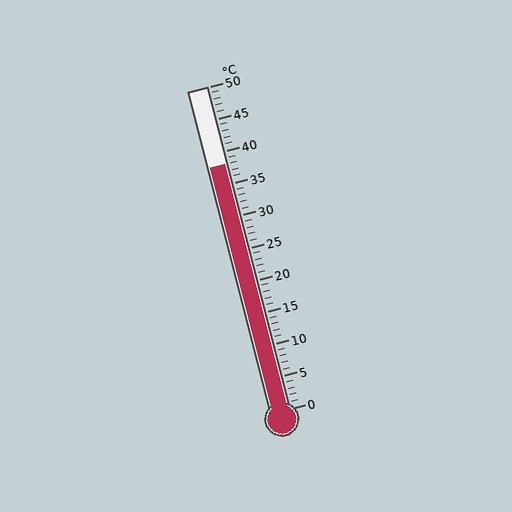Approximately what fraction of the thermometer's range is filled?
The thermometer is filled to approximately 75% of its range.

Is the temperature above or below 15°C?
The temperature is above 15°C.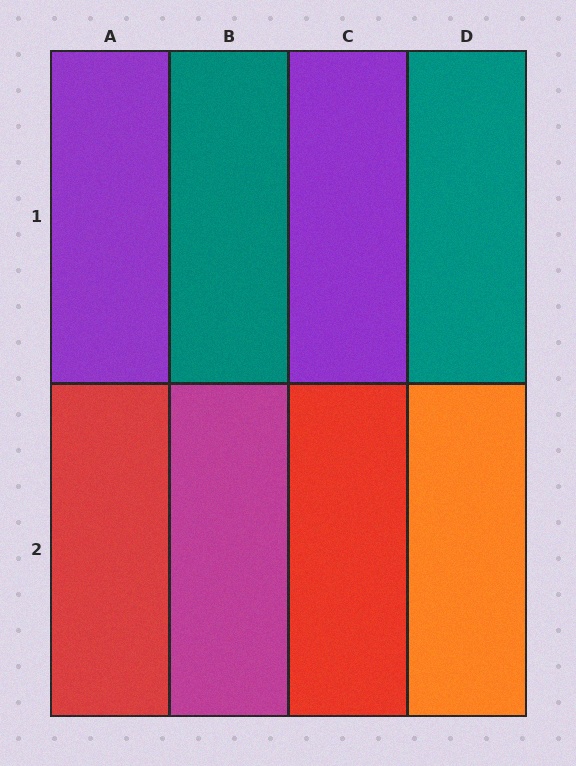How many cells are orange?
1 cell is orange.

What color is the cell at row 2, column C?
Red.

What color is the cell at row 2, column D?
Orange.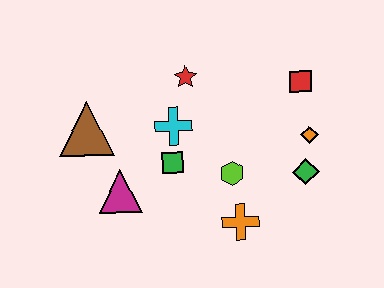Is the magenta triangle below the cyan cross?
Yes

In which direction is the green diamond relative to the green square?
The green diamond is to the right of the green square.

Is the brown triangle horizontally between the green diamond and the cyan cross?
No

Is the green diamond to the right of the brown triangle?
Yes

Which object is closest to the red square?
The orange diamond is closest to the red square.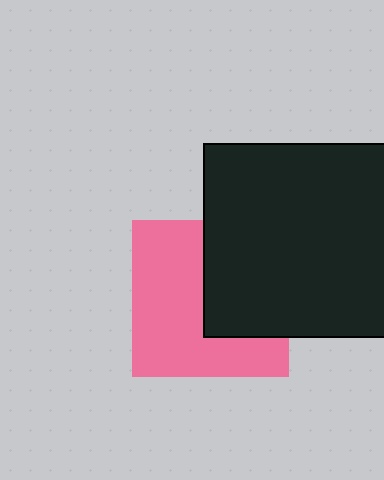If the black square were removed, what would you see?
You would see the complete pink square.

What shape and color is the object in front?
The object in front is a black square.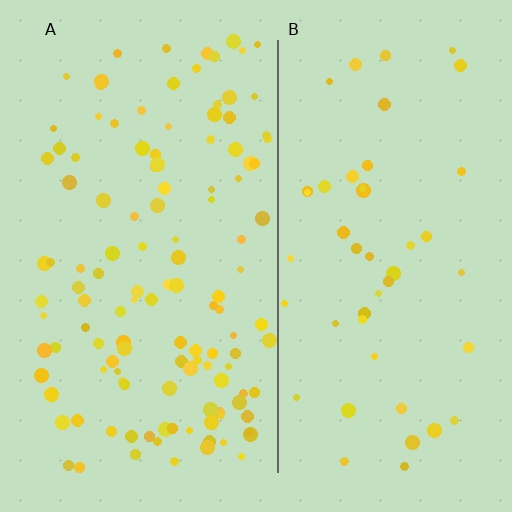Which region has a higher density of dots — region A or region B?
A (the left).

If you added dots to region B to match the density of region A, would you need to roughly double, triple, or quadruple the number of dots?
Approximately triple.